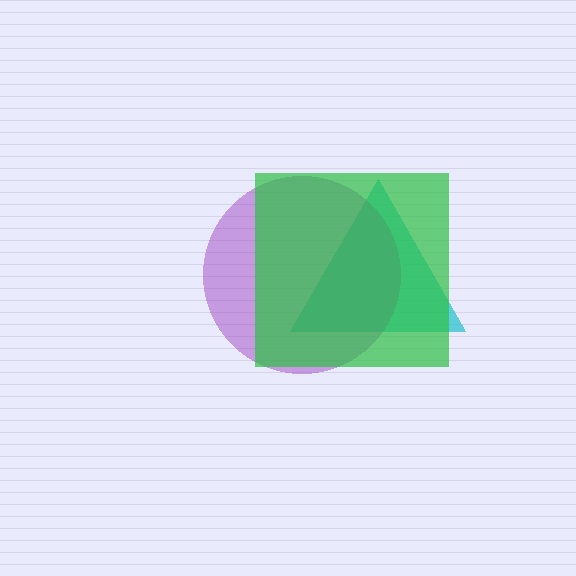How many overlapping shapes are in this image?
There are 3 overlapping shapes in the image.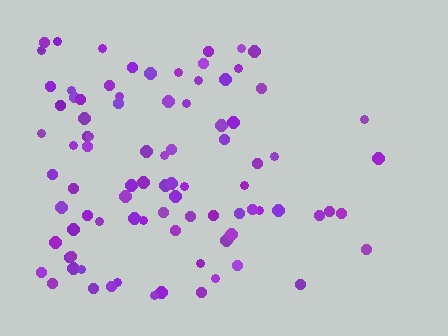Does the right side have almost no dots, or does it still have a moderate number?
Still a moderate number, just noticeably fewer than the left.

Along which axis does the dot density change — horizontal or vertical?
Horizontal.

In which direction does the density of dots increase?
From right to left, with the left side densest.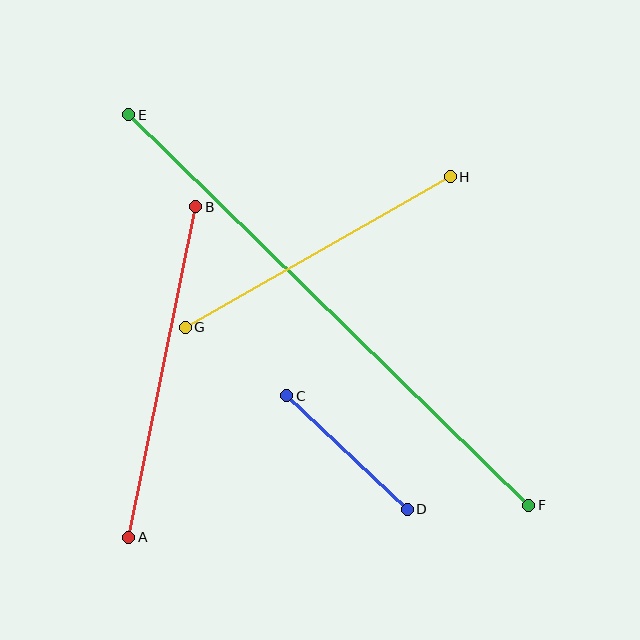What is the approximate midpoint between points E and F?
The midpoint is at approximately (329, 310) pixels.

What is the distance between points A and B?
The distance is approximately 338 pixels.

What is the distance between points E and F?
The distance is approximately 559 pixels.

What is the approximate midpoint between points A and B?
The midpoint is at approximately (162, 372) pixels.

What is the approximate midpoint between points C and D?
The midpoint is at approximately (347, 452) pixels.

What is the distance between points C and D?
The distance is approximately 165 pixels.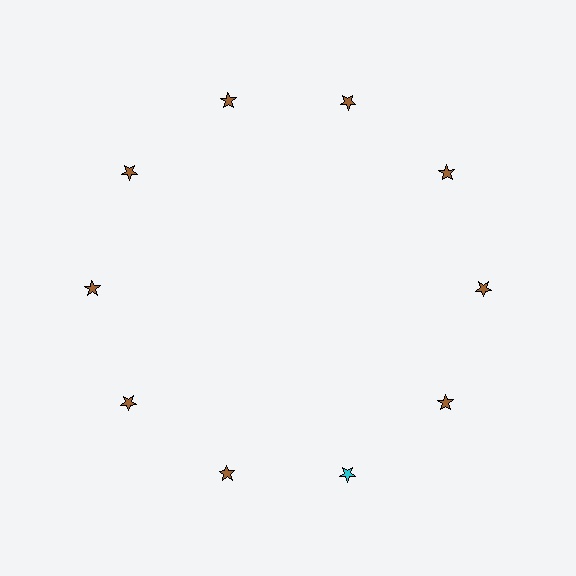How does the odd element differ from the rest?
It has a different color: cyan instead of brown.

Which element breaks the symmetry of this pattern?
The cyan star at roughly the 5 o'clock position breaks the symmetry. All other shapes are brown stars.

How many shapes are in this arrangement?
There are 10 shapes arranged in a ring pattern.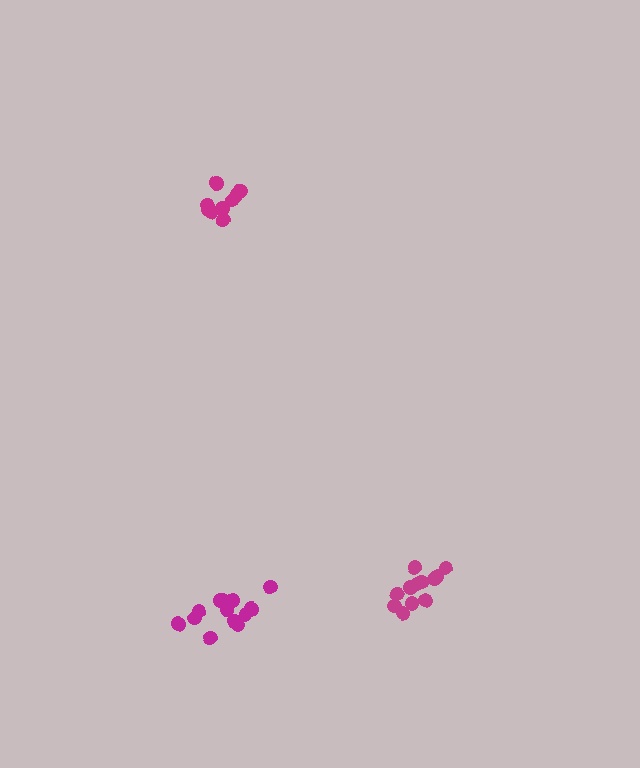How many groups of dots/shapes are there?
There are 3 groups.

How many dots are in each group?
Group 1: 12 dots, Group 2: 14 dots, Group 3: 9 dots (35 total).